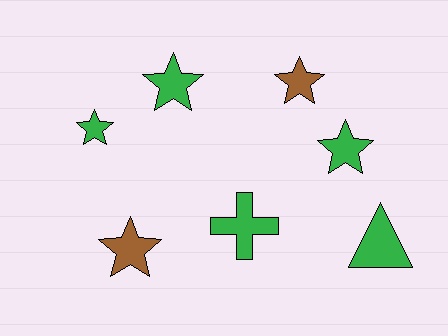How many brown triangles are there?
There are no brown triangles.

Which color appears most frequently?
Green, with 5 objects.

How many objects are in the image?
There are 7 objects.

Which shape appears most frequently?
Star, with 5 objects.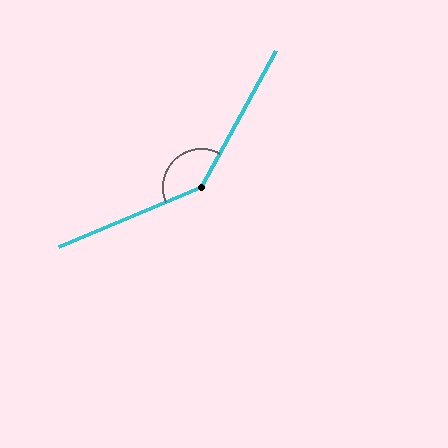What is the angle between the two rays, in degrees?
Approximately 141 degrees.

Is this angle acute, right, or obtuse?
It is obtuse.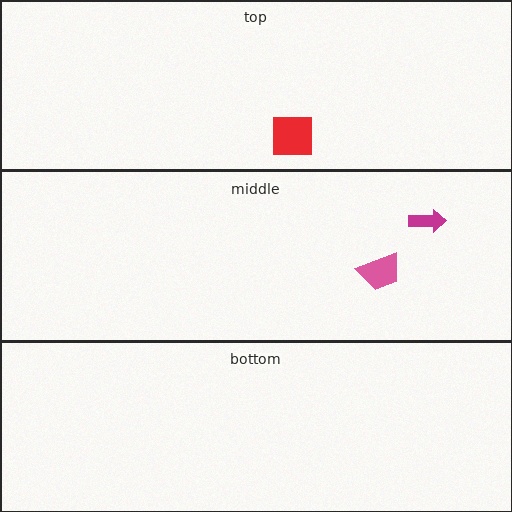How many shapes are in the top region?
1.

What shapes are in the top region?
The red square.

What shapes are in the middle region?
The magenta arrow, the pink trapezoid.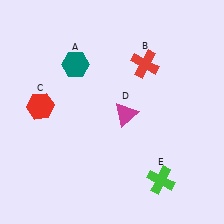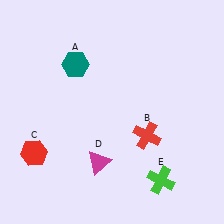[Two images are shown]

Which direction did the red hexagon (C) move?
The red hexagon (C) moved down.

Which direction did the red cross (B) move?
The red cross (B) moved down.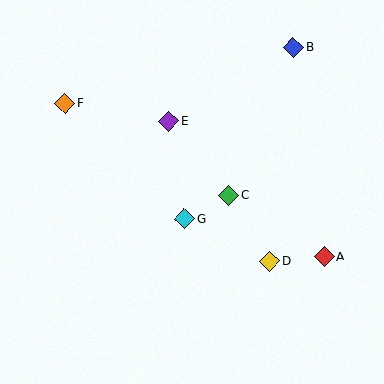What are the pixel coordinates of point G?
Point G is at (185, 219).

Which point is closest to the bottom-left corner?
Point G is closest to the bottom-left corner.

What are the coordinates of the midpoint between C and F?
The midpoint between C and F is at (147, 150).